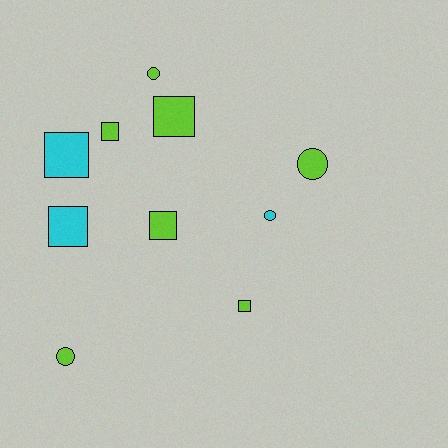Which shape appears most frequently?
Square, with 6 objects.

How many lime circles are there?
There are 3 lime circles.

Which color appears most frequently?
Lime, with 7 objects.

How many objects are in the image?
There are 10 objects.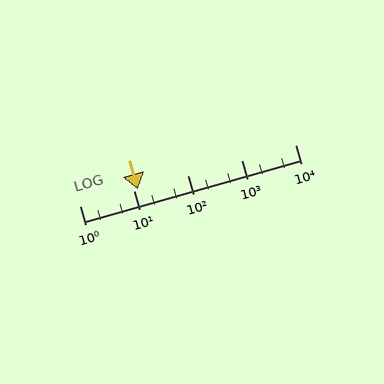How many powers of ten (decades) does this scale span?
The scale spans 4 decades, from 1 to 10000.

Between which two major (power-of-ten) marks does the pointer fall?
The pointer is between 10 and 100.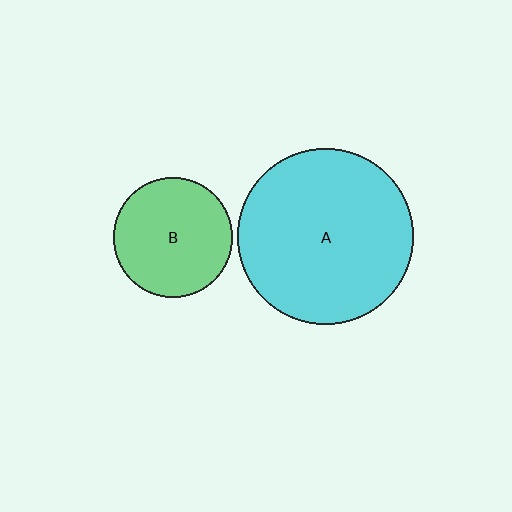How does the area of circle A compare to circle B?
Approximately 2.2 times.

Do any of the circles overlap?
No, none of the circles overlap.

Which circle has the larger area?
Circle A (cyan).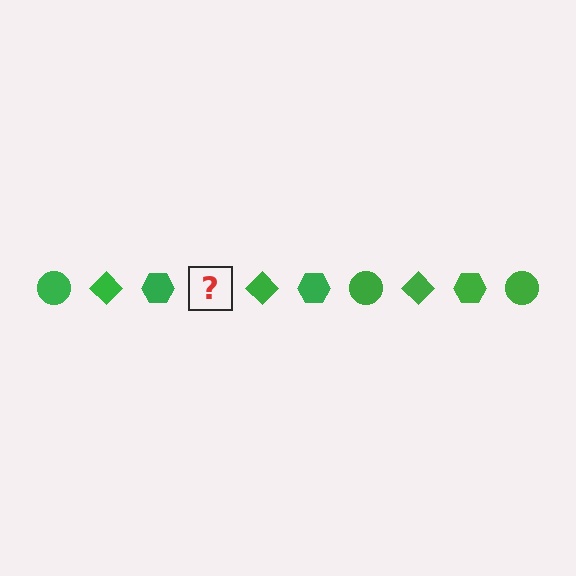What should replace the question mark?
The question mark should be replaced with a green circle.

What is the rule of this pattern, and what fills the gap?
The rule is that the pattern cycles through circle, diamond, hexagon shapes in green. The gap should be filled with a green circle.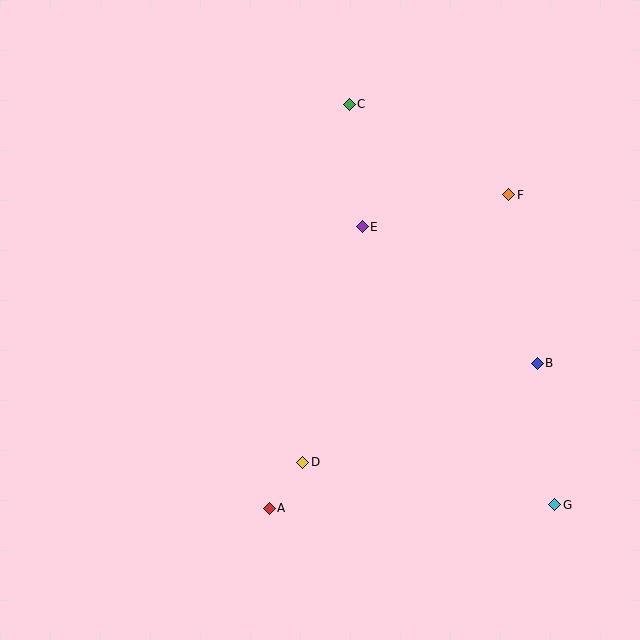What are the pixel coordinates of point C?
Point C is at (349, 104).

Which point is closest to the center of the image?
Point E at (362, 227) is closest to the center.